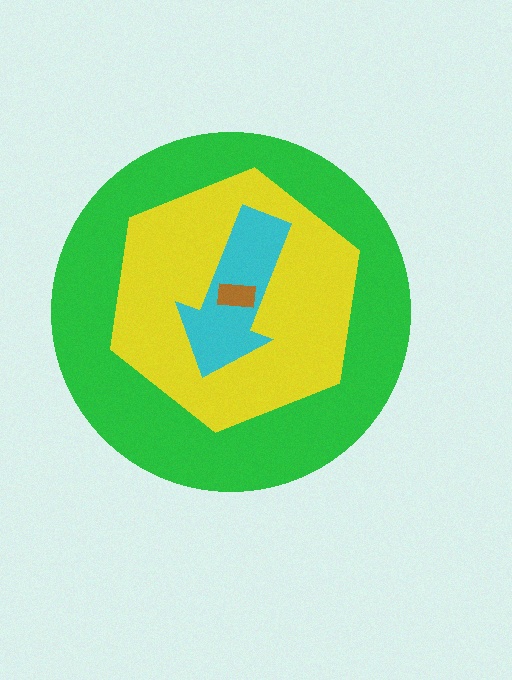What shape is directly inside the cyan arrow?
The brown rectangle.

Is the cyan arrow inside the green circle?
Yes.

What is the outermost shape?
The green circle.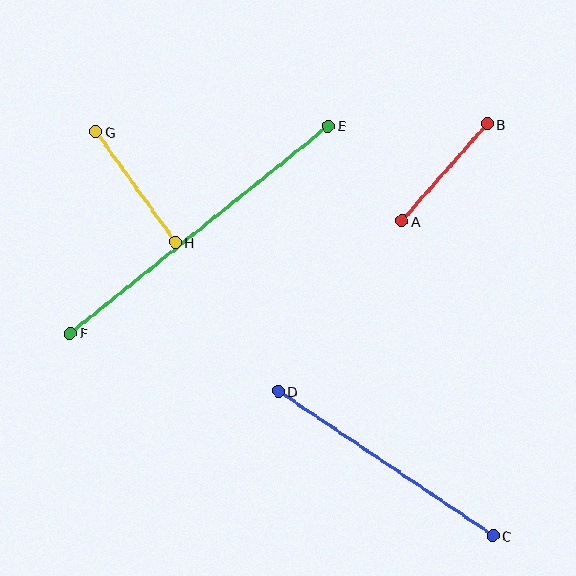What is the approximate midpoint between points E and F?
The midpoint is at approximately (199, 230) pixels.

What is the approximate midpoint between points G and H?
The midpoint is at approximately (136, 187) pixels.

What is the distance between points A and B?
The distance is approximately 129 pixels.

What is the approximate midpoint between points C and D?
The midpoint is at approximately (386, 464) pixels.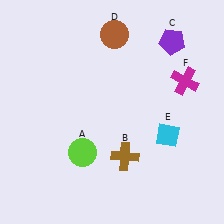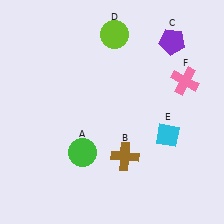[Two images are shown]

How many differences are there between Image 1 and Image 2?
There are 3 differences between the two images.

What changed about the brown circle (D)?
In Image 1, D is brown. In Image 2, it changed to lime.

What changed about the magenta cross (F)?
In Image 1, F is magenta. In Image 2, it changed to pink.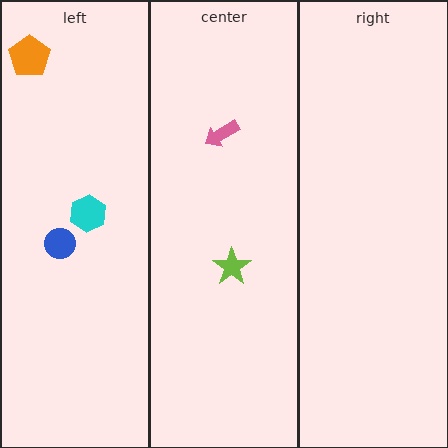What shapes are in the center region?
The pink arrow, the lime star.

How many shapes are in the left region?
3.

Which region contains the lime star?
The center region.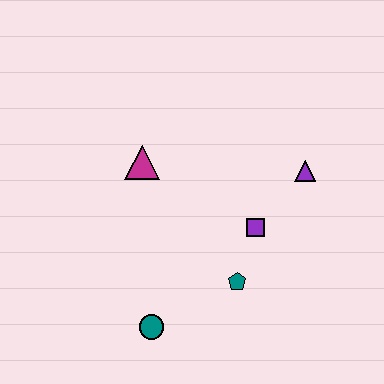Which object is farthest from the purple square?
The teal circle is farthest from the purple square.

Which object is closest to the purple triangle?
The purple square is closest to the purple triangle.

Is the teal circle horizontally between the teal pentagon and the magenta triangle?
Yes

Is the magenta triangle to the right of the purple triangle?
No